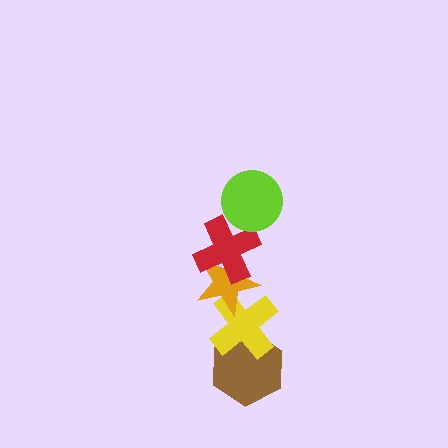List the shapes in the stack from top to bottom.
From top to bottom: the lime circle, the red cross, the orange star, the yellow cross, the brown hexagon.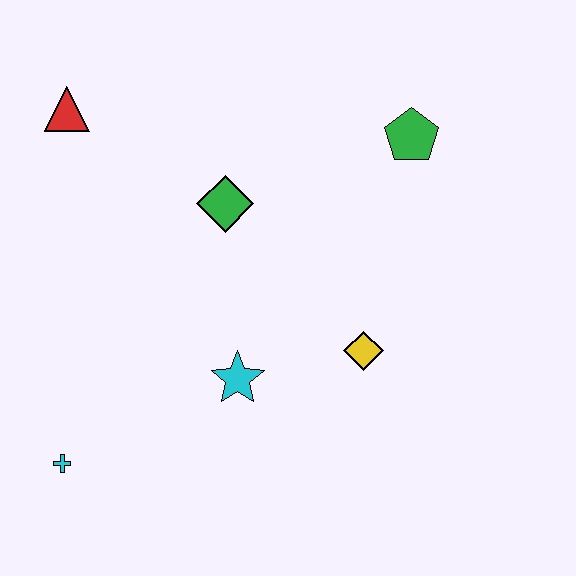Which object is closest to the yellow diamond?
The cyan star is closest to the yellow diamond.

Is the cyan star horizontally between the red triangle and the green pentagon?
Yes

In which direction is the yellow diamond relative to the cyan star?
The yellow diamond is to the right of the cyan star.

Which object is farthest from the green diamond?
The cyan cross is farthest from the green diamond.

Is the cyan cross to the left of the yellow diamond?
Yes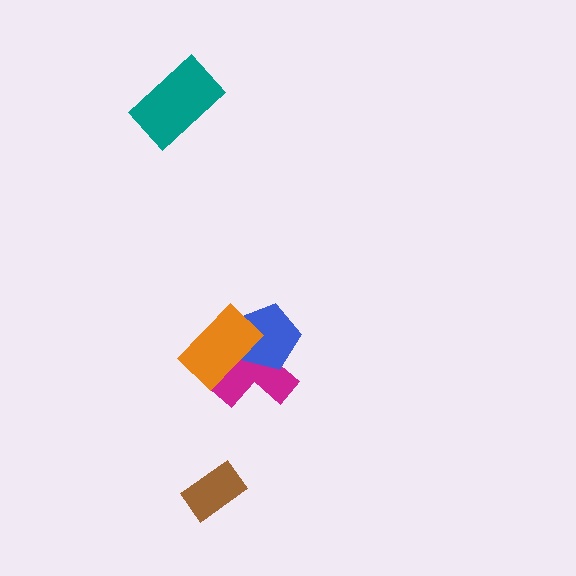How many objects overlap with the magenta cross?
2 objects overlap with the magenta cross.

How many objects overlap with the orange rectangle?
2 objects overlap with the orange rectangle.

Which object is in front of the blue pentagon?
The orange rectangle is in front of the blue pentagon.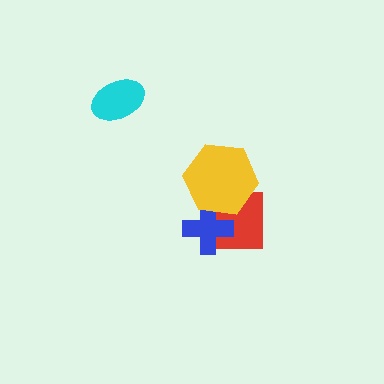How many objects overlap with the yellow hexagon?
2 objects overlap with the yellow hexagon.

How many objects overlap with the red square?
2 objects overlap with the red square.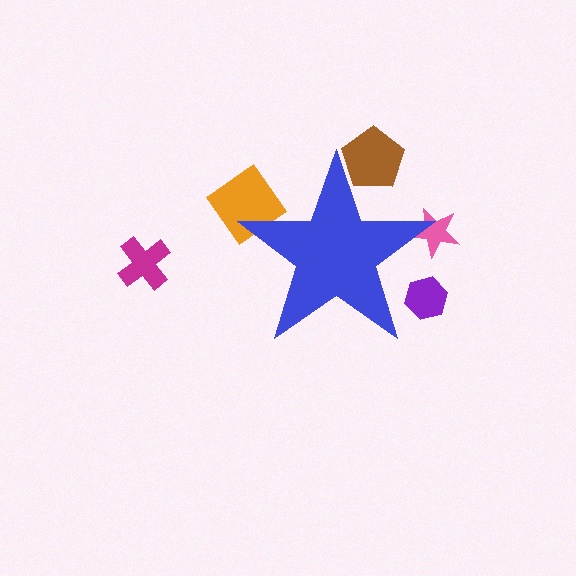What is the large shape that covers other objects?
A blue star.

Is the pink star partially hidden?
Yes, the pink star is partially hidden behind the blue star.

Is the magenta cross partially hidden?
No, the magenta cross is fully visible.